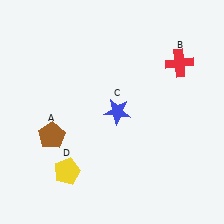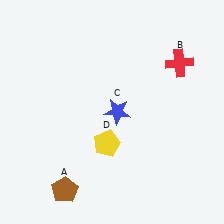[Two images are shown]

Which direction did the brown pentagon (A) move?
The brown pentagon (A) moved down.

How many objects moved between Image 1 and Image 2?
2 objects moved between the two images.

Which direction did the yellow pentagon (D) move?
The yellow pentagon (D) moved right.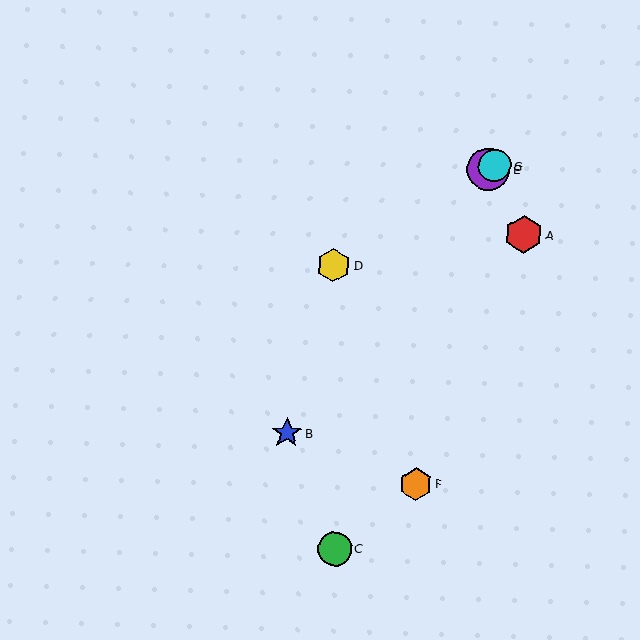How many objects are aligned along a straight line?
3 objects (D, E, G) are aligned along a straight line.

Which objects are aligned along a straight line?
Objects D, E, G are aligned along a straight line.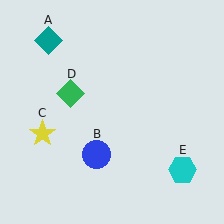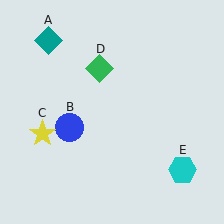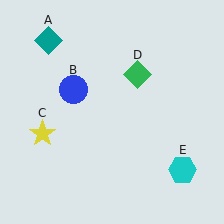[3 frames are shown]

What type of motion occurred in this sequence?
The blue circle (object B), green diamond (object D) rotated clockwise around the center of the scene.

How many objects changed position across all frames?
2 objects changed position: blue circle (object B), green diamond (object D).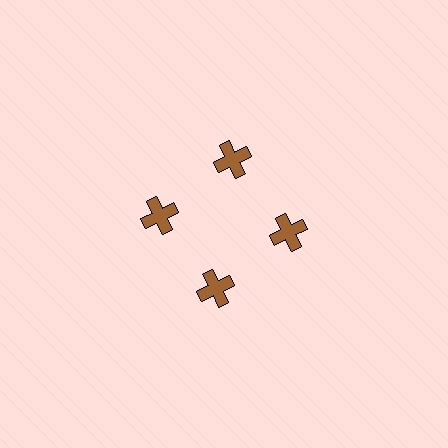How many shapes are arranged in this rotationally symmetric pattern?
There are 4 shapes, arranged in 4 groups of 1.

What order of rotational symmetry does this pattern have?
This pattern has 4-fold rotational symmetry.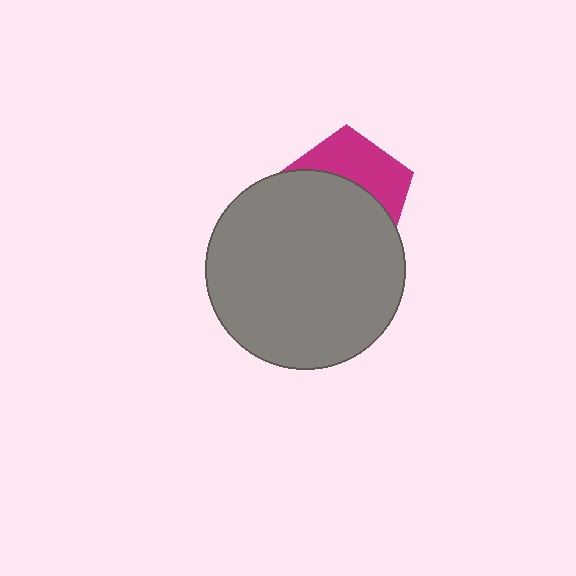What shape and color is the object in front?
The object in front is a gray circle.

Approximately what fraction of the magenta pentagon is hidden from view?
Roughly 60% of the magenta pentagon is hidden behind the gray circle.